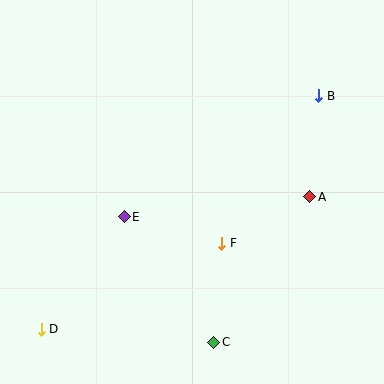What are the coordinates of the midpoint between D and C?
The midpoint between D and C is at (127, 336).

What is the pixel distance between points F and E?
The distance between F and E is 101 pixels.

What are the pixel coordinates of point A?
Point A is at (310, 197).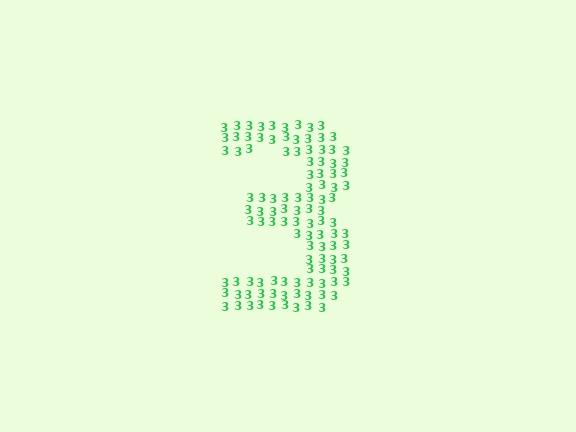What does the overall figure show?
The overall figure shows the digit 3.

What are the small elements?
The small elements are digit 3's.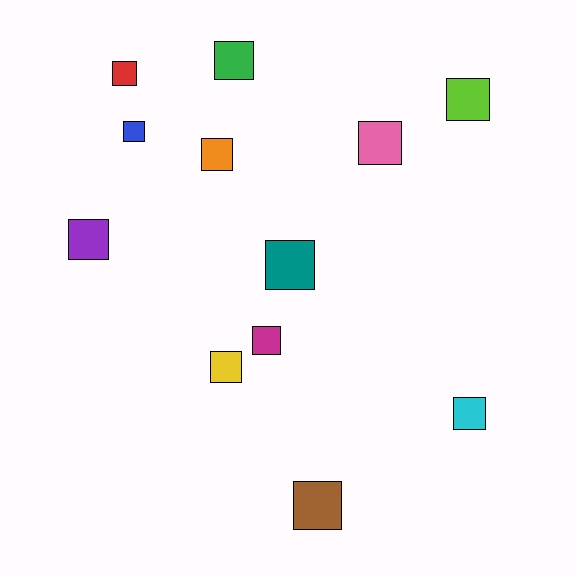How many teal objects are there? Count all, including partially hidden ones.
There is 1 teal object.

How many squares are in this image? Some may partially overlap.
There are 12 squares.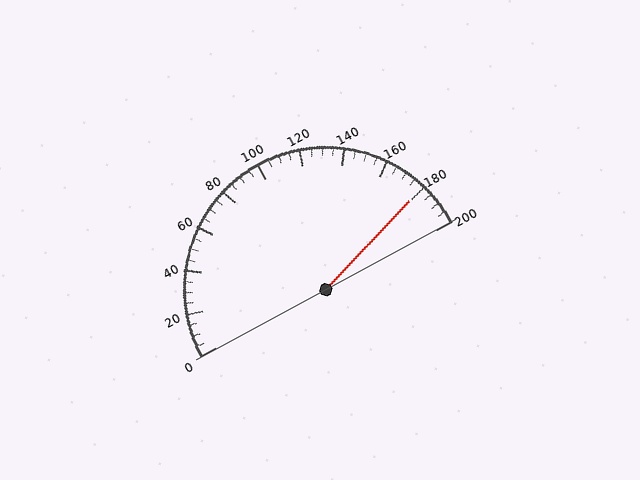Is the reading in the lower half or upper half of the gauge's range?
The reading is in the upper half of the range (0 to 200).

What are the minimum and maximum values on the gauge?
The gauge ranges from 0 to 200.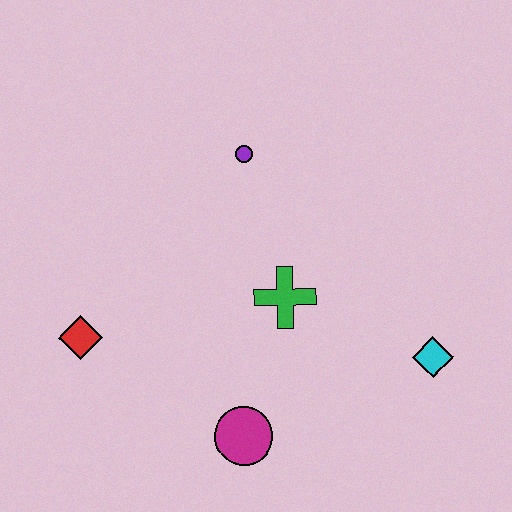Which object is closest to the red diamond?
The magenta circle is closest to the red diamond.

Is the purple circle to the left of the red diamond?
No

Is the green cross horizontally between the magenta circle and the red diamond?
No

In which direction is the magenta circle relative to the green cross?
The magenta circle is below the green cross.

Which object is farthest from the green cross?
The red diamond is farthest from the green cross.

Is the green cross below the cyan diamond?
No